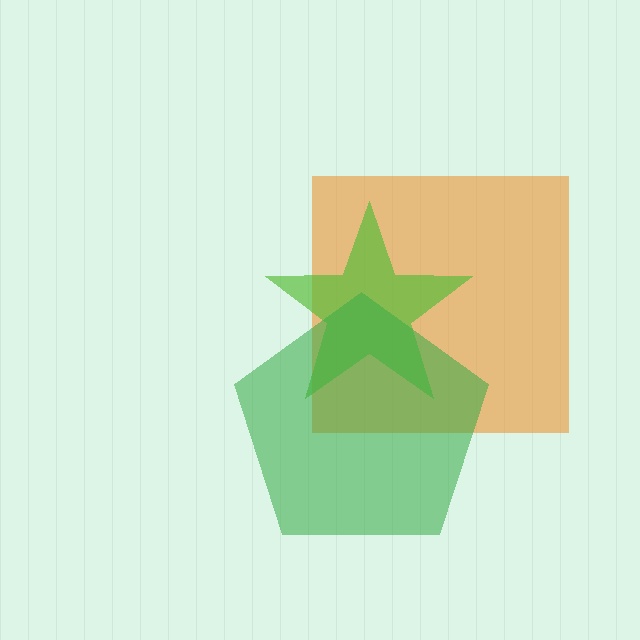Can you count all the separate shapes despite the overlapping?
Yes, there are 3 separate shapes.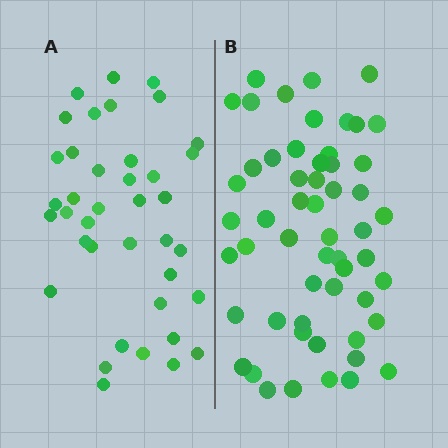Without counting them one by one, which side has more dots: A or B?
Region B (the right region) has more dots.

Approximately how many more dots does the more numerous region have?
Region B has approximately 15 more dots than region A.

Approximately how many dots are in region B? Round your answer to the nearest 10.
About 60 dots. (The exact count is 55, which rounds to 60.)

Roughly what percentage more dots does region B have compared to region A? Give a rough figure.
About 40% more.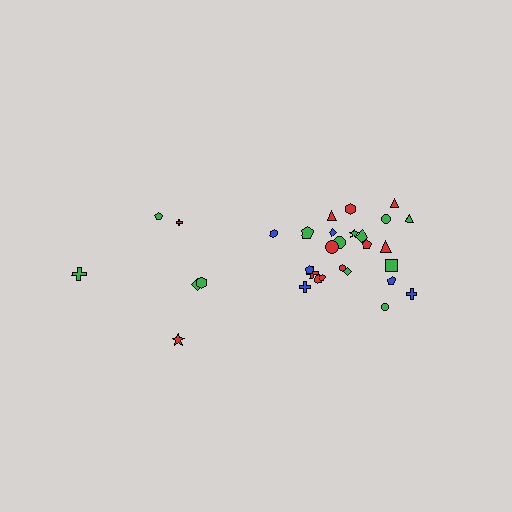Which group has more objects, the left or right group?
The right group.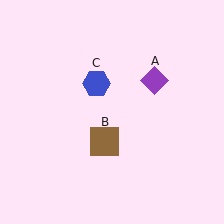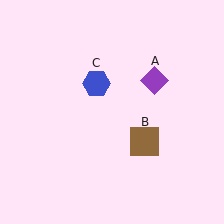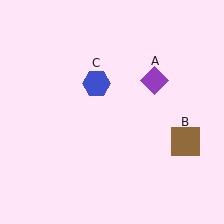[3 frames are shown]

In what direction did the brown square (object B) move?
The brown square (object B) moved right.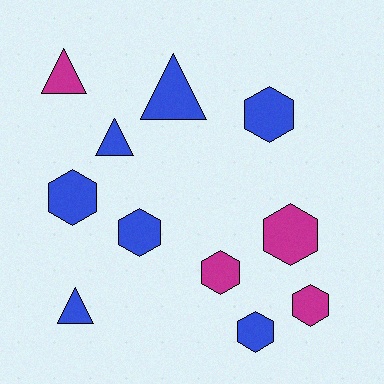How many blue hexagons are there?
There are 4 blue hexagons.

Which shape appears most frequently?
Hexagon, with 7 objects.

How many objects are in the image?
There are 11 objects.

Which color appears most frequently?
Blue, with 7 objects.